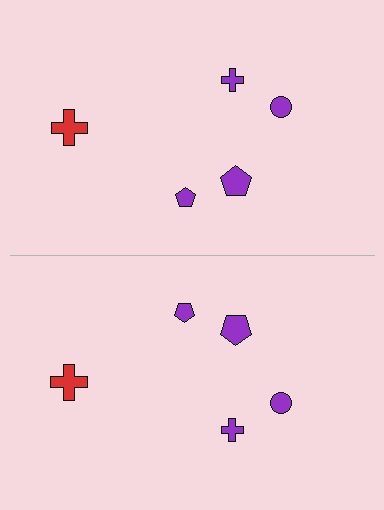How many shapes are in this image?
There are 10 shapes in this image.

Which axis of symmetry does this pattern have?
The pattern has a horizontal axis of symmetry running through the center of the image.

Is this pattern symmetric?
Yes, this pattern has bilateral (reflection) symmetry.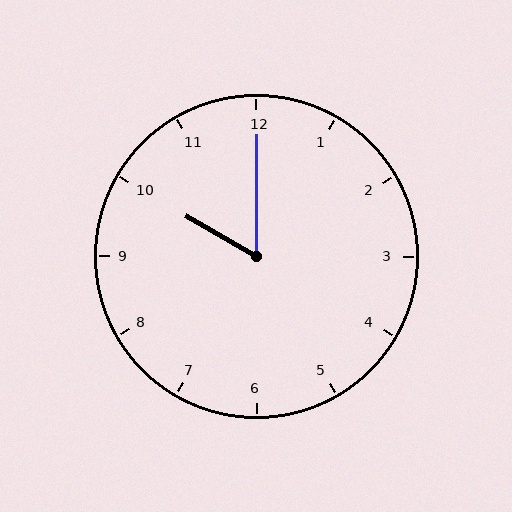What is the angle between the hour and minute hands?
Approximately 60 degrees.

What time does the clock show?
10:00.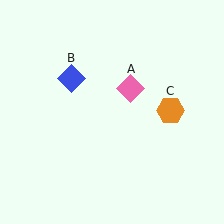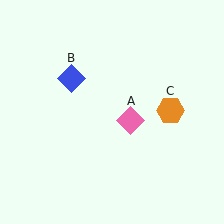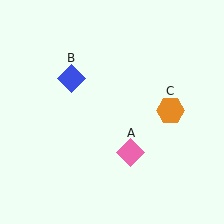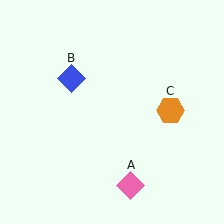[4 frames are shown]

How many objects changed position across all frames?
1 object changed position: pink diamond (object A).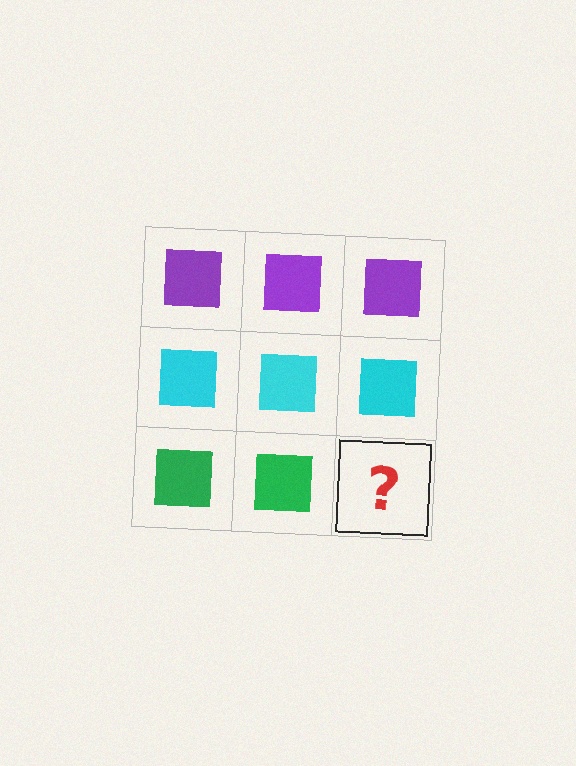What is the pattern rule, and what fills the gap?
The rule is that each row has a consistent color. The gap should be filled with a green square.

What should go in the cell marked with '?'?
The missing cell should contain a green square.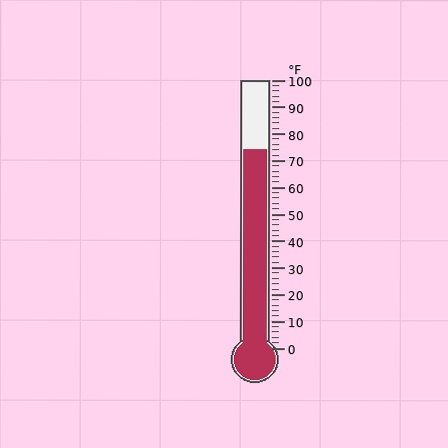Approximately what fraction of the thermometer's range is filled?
The thermometer is filled to approximately 75% of its range.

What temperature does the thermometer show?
The thermometer shows approximately 74°F.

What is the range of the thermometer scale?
The thermometer scale ranges from 0°F to 100°F.